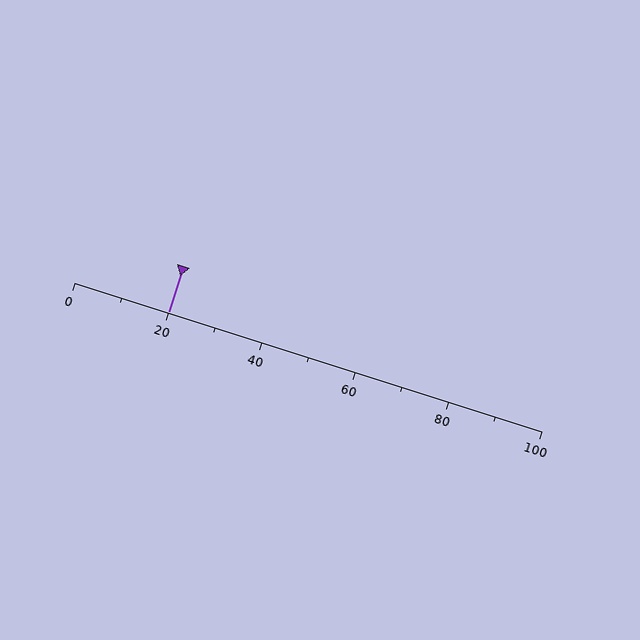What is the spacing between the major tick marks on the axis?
The major ticks are spaced 20 apart.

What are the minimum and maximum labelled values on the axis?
The axis runs from 0 to 100.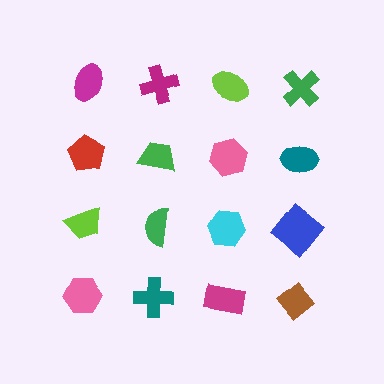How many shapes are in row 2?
4 shapes.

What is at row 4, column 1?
A pink hexagon.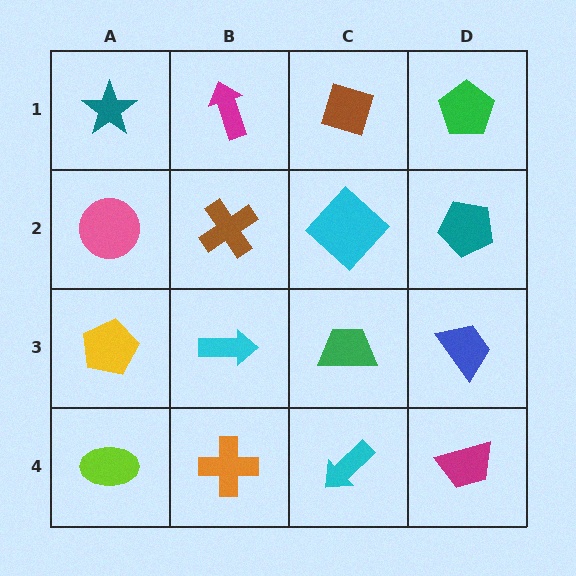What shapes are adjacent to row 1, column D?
A teal pentagon (row 2, column D), a brown diamond (row 1, column C).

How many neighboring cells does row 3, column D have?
3.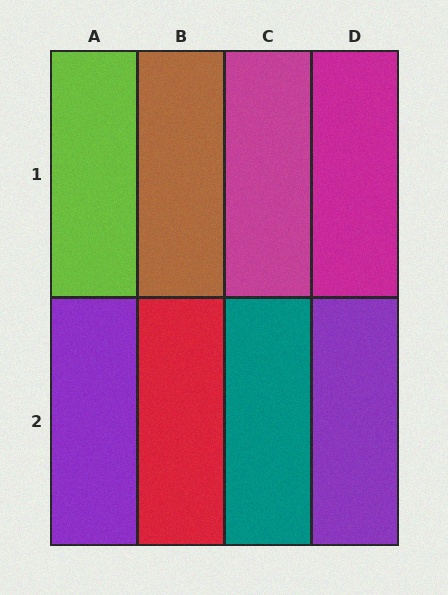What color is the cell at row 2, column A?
Purple.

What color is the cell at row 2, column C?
Teal.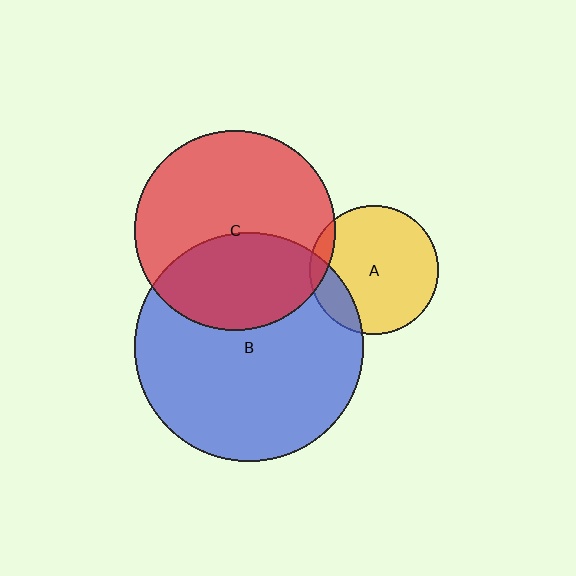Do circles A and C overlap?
Yes.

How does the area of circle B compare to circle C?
Approximately 1.3 times.